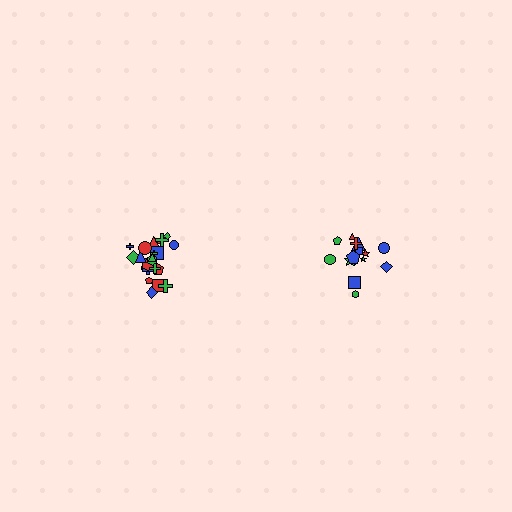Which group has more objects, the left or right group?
The left group.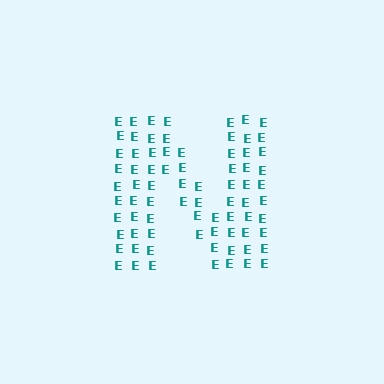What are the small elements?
The small elements are letter E's.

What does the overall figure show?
The overall figure shows the letter N.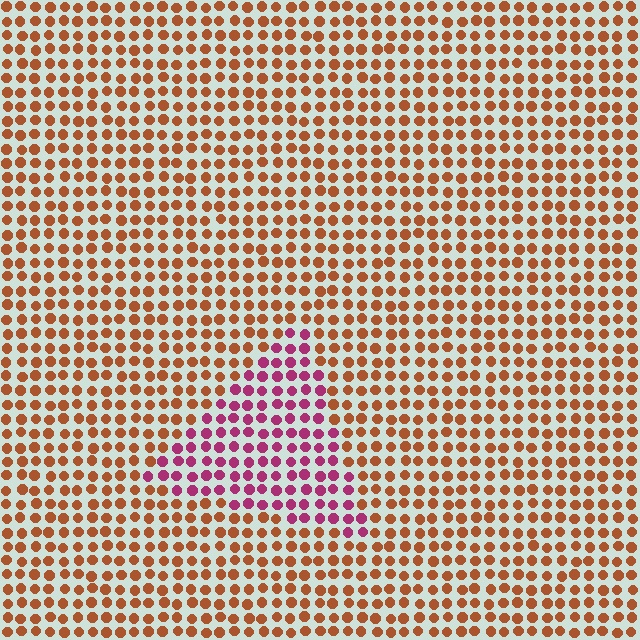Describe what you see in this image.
The image is filled with small brown elements in a uniform arrangement. A triangle-shaped region is visible where the elements are tinted to a slightly different hue, forming a subtle color boundary.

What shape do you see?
I see a triangle.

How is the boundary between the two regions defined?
The boundary is defined purely by a slight shift in hue (about 52 degrees). Spacing, size, and orientation are identical on both sides.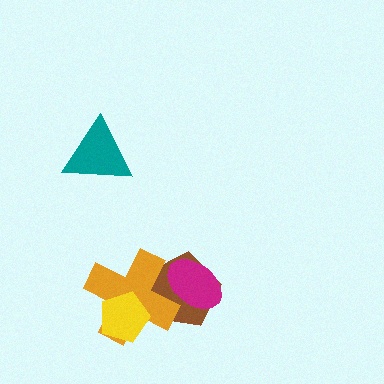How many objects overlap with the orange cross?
3 objects overlap with the orange cross.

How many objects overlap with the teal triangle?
0 objects overlap with the teal triangle.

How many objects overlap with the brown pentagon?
2 objects overlap with the brown pentagon.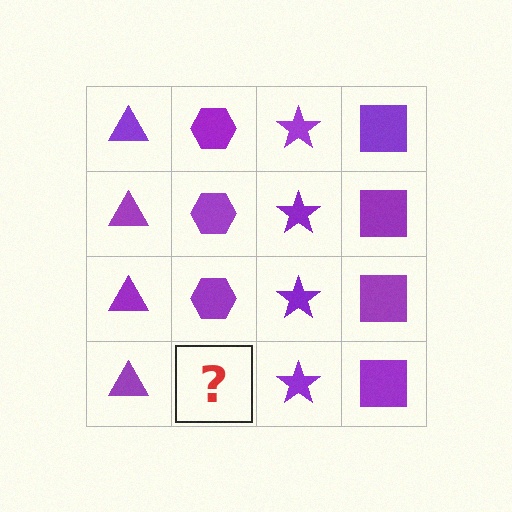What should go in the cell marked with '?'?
The missing cell should contain a purple hexagon.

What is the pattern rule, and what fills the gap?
The rule is that each column has a consistent shape. The gap should be filled with a purple hexagon.